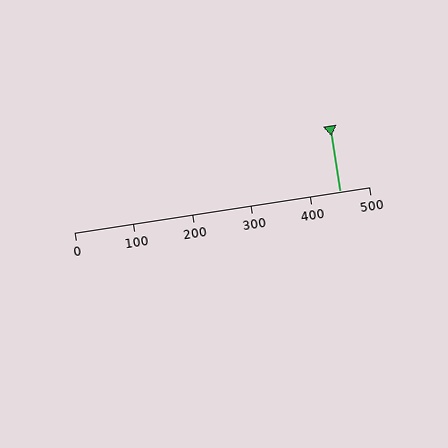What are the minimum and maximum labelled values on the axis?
The axis runs from 0 to 500.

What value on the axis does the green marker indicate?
The marker indicates approximately 450.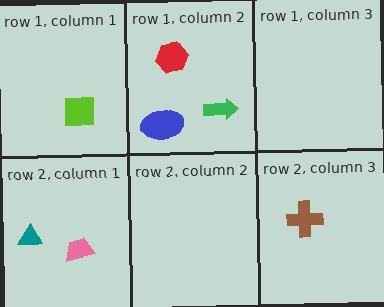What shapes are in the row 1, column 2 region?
The blue ellipse, the green arrow, the red hexagon.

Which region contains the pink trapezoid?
The row 2, column 1 region.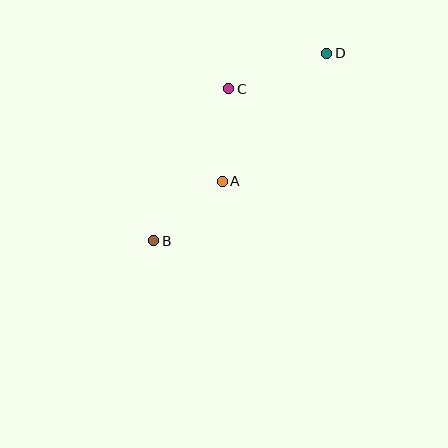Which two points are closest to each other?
Points A and B are closest to each other.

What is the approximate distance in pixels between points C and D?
The distance between C and D is approximately 104 pixels.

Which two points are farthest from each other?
Points B and D are farthest from each other.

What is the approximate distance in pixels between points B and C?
The distance between B and C is approximately 170 pixels.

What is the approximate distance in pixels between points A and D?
The distance between A and D is approximately 165 pixels.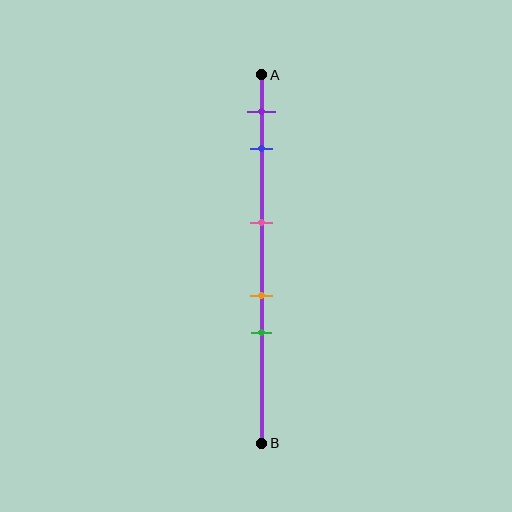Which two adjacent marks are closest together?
The orange and green marks are the closest adjacent pair.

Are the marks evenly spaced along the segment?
No, the marks are not evenly spaced.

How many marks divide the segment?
There are 5 marks dividing the segment.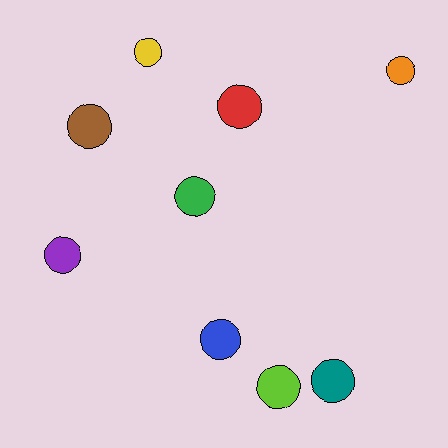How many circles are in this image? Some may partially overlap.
There are 9 circles.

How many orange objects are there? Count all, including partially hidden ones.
There is 1 orange object.